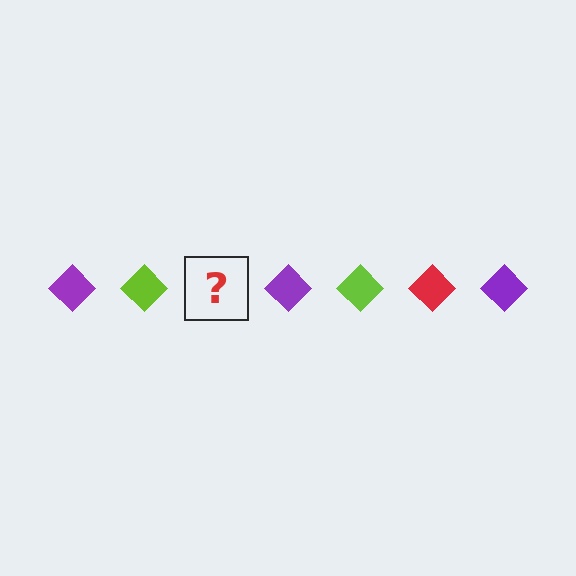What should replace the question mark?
The question mark should be replaced with a red diamond.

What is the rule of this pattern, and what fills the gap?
The rule is that the pattern cycles through purple, lime, red diamonds. The gap should be filled with a red diamond.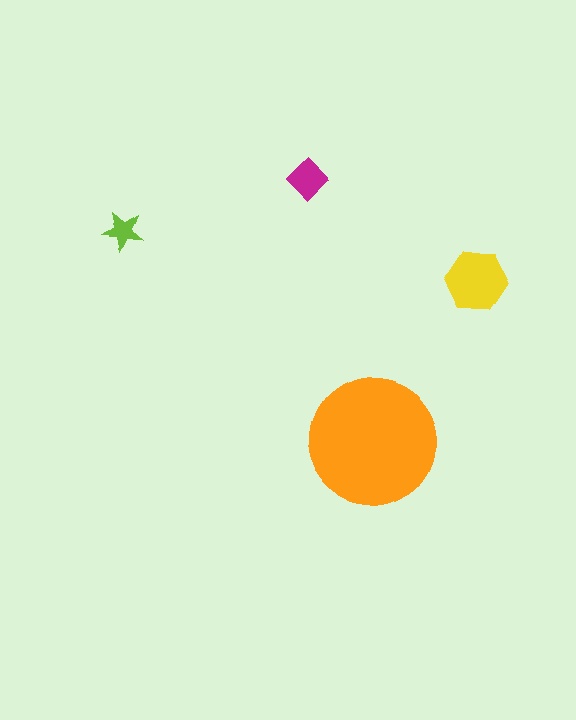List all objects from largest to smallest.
The orange circle, the yellow hexagon, the magenta diamond, the lime star.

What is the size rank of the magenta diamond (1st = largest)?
3rd.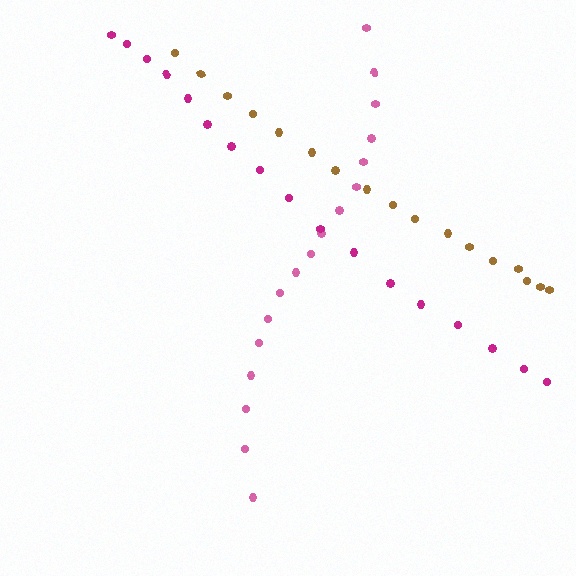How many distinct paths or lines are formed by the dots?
There are 3 distinct paths.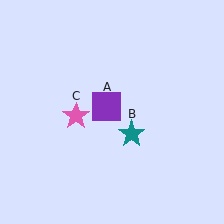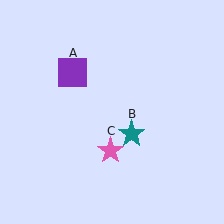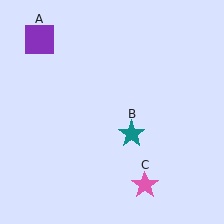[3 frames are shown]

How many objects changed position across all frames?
2 objects changed position: purple square (object A), pink star (object C).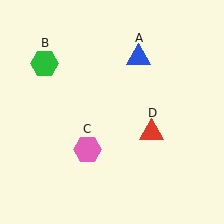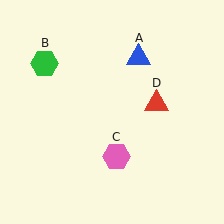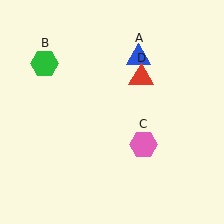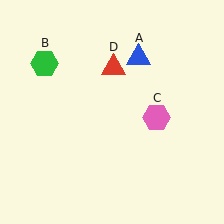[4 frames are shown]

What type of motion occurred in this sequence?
The pink hexagon (object C), red triangle (object D) rotated counterclockwise around the center of the scene.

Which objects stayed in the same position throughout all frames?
Blue triangle (object A) and green hexagon (object B) remained stationary.